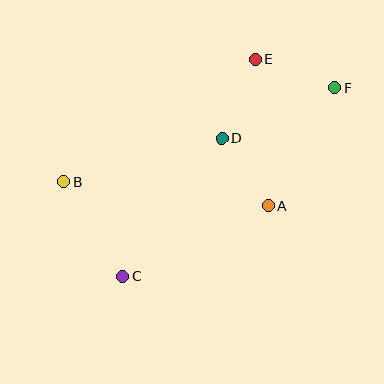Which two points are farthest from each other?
Points B and F are farthest from each other.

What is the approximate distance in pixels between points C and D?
The distance between C and D is approximately 170 pixels.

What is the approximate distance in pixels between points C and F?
The distance between C and F is approximately 284 pixels.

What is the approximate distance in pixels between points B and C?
The distance between B and C is approximately 112 pixels.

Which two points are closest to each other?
Points A and D are closest to each other.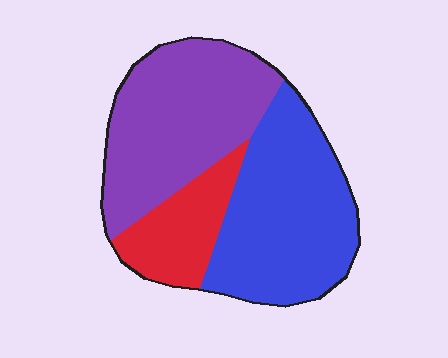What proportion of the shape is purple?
Purple covers roughly 40% of the shape.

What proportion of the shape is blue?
Blue takes up about two fifths (2/5) of the shape.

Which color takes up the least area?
Red, at roughly 15%.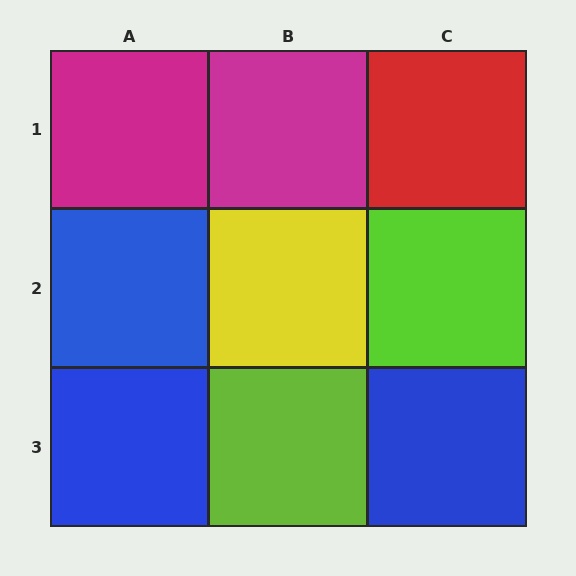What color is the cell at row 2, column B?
Yellow.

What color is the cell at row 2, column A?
Blue.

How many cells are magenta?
2 cells are magenta.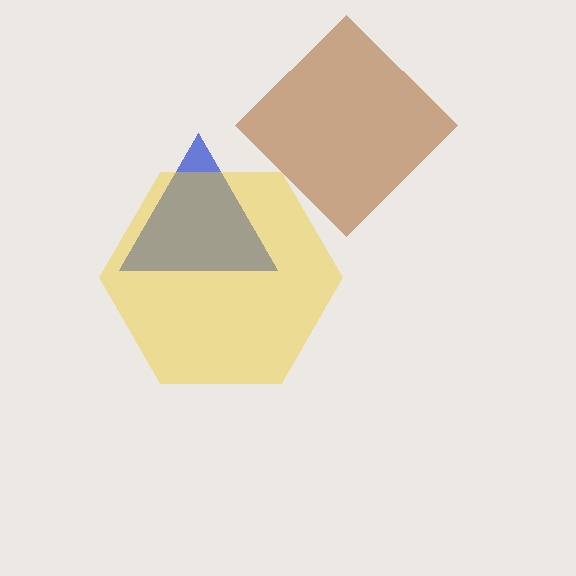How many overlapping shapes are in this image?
There are 3 overlapping shapes in the image.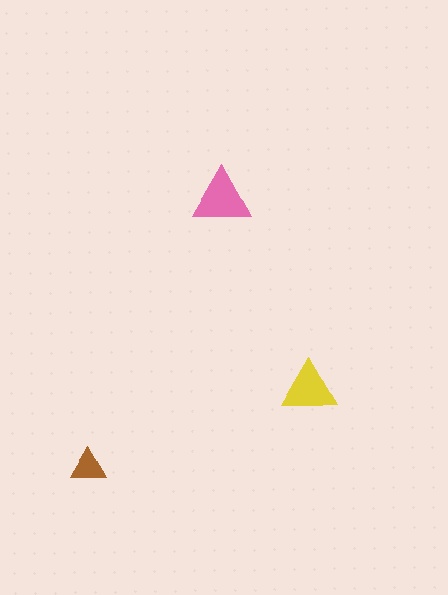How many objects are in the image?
There are 3 objects in the image.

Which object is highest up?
The pink triangle is topmost.